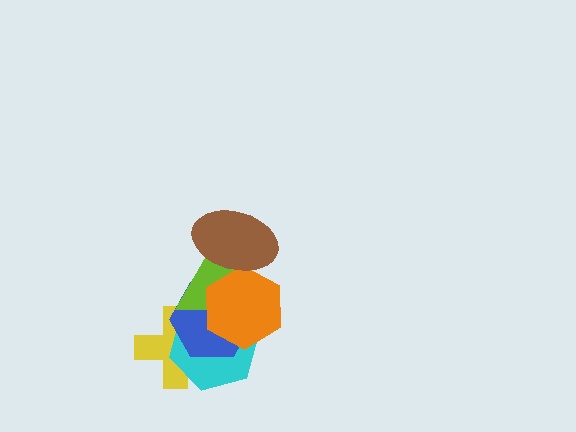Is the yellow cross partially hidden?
Yes, it is partially covered by another shape.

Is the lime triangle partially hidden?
Yes, it is partially covered by another shape.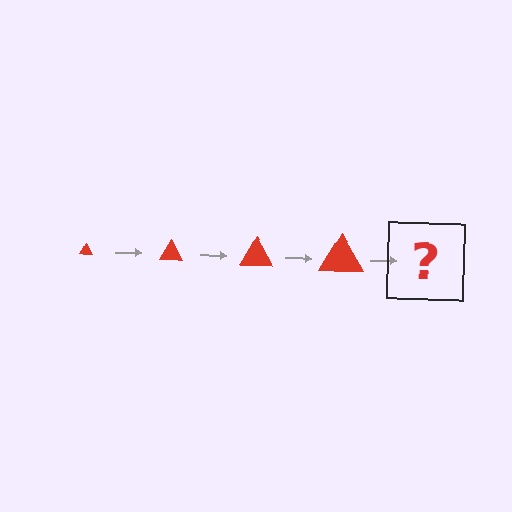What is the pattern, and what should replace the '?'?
The pattern is that the triangle gets progressively larger each step. The '?' should be a red triangle, larger than the previous one.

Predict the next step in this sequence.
The next step is a red triangle, larger than the previous one.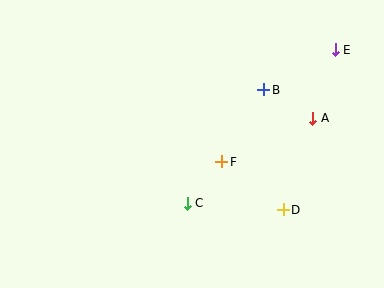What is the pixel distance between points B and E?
The distance between B and E is 82 pixels.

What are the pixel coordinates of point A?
Point A is at (313, 118).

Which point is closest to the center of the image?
Point F at (222, 162) is closest to the center.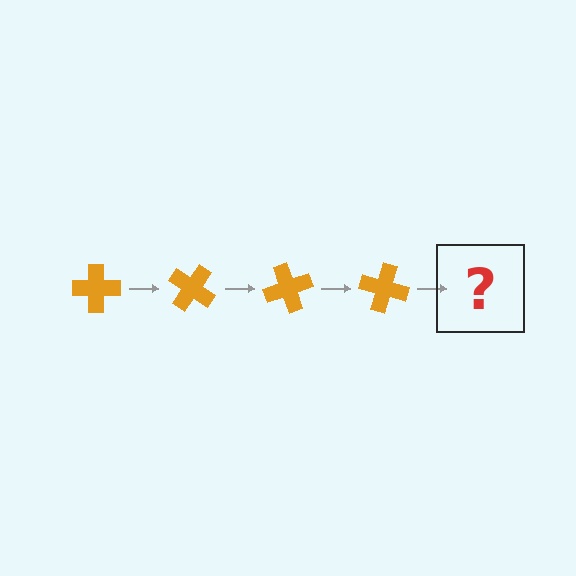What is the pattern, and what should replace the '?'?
The pattern is that the cross rotates 35 degrees each step. The '?' should be an orange cross rotated 140 degrees.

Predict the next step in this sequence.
The next step is an orange cross rotated 140 degrees.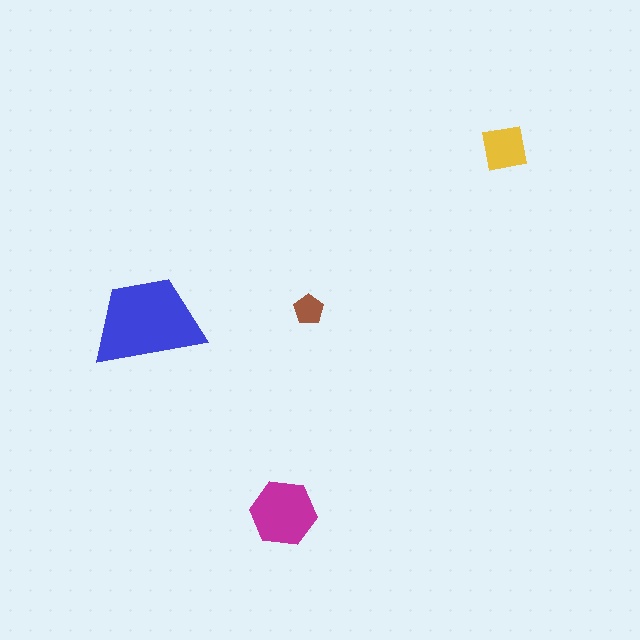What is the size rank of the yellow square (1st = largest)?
3rd.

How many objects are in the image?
There are 4 objects in the image.